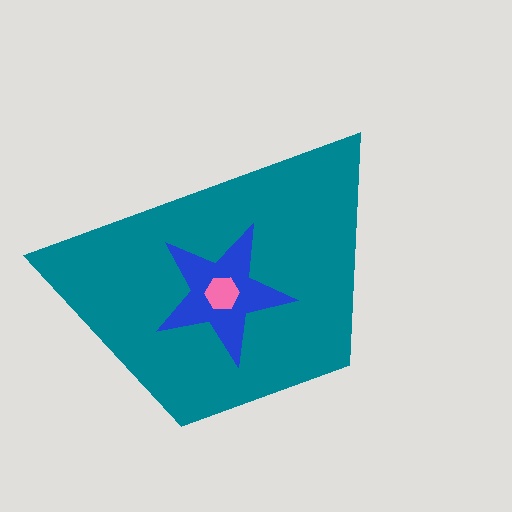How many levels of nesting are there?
3.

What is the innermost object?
The pink hexagon.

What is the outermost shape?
The teal trapezoid.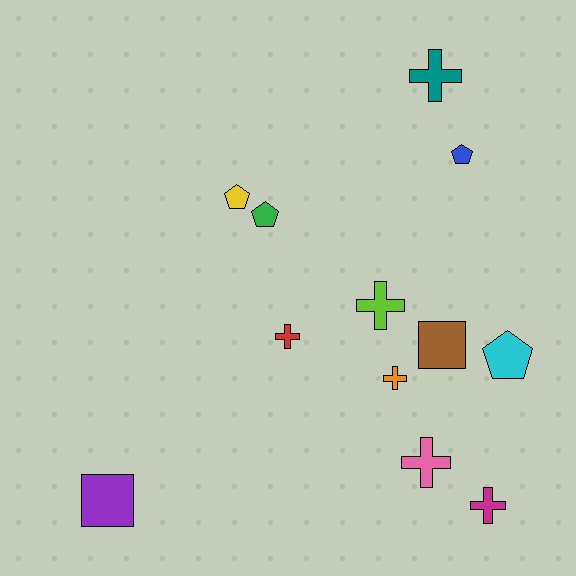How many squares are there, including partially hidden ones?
There are 2 squares.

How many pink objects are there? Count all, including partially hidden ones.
There is 1 pink object.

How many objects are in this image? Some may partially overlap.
There are 12 objects.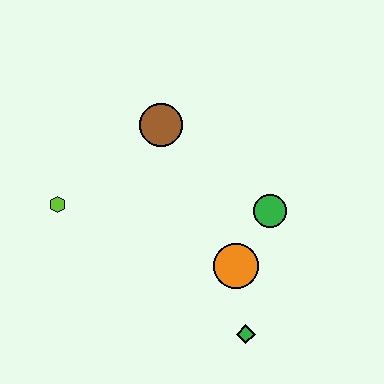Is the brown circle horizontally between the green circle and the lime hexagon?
Yes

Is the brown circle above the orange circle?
Yes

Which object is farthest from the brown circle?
The green diamond is farthest from the brown circle.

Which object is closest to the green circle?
The orange circle is closest to the green circle.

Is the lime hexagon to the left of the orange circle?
Yes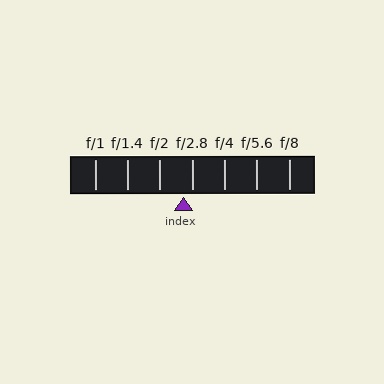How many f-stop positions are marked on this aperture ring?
There are 7 f-stop positions marked.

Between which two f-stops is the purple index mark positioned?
The index mark is between f/2 and f/2.8.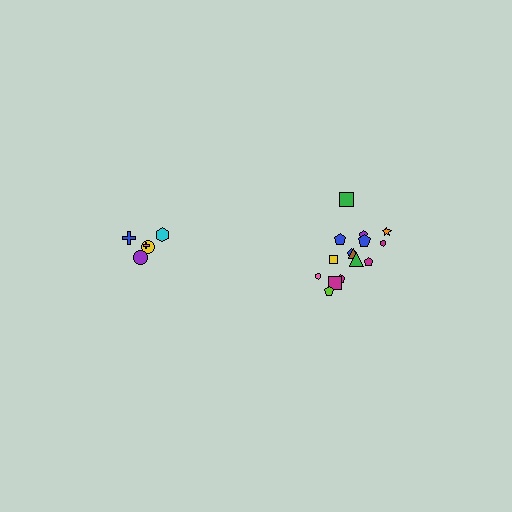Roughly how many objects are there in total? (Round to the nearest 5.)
Roughly 20 objects in total.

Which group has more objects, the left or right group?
The right group.